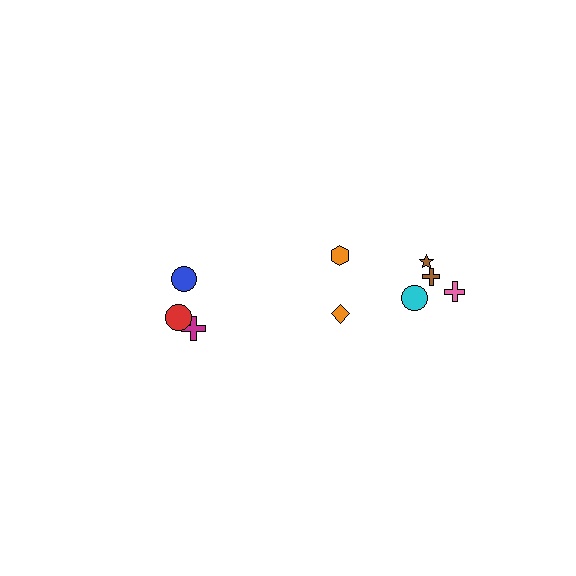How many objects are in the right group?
There are 6 objects.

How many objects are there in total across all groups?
There are 9 objects.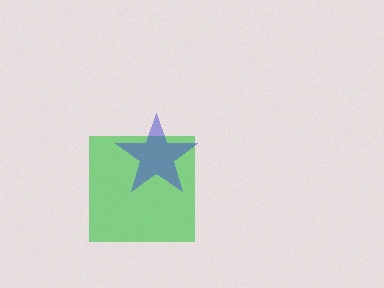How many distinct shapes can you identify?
There are 2 distinct shapes: a green square, a blue star.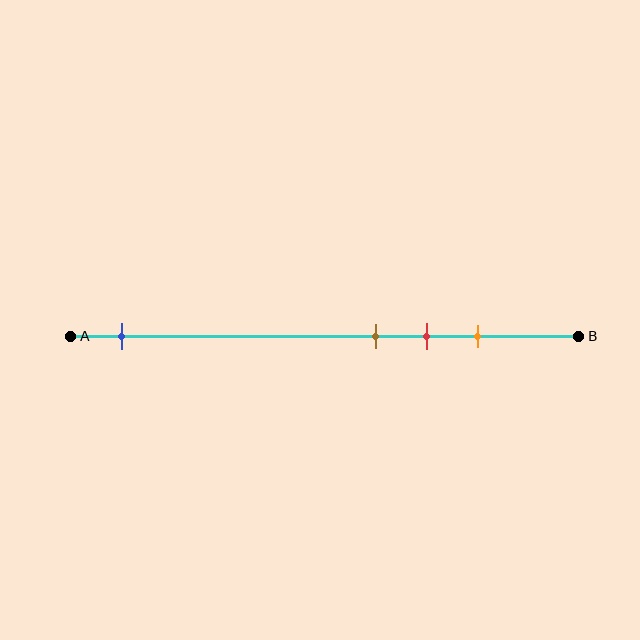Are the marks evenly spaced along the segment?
No, the marks are not evenly spaced.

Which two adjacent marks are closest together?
The brown and red marks are the closest adjacent pair.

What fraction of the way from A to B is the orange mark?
The orange mark is approximately 80% (0.8) of the way from A to B.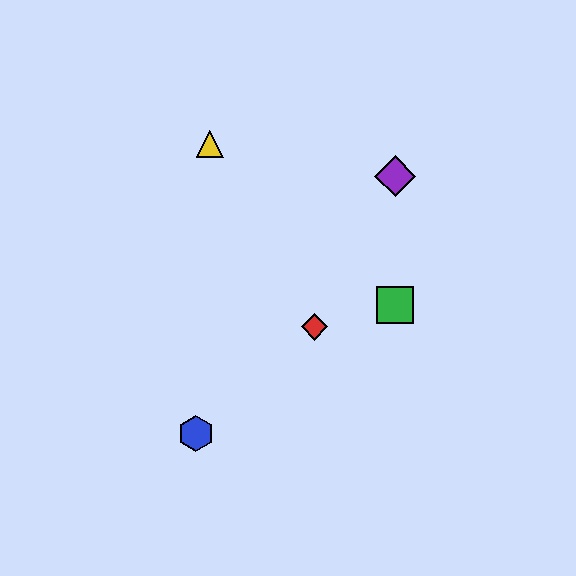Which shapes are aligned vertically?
The green square, the purple diamond are aligned vertically.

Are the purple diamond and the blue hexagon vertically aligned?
No, the purple diamond is at x≈395 and the blue hexagon is at x≈196.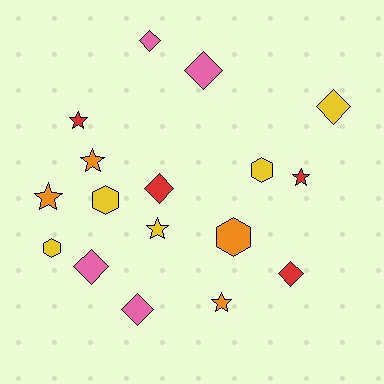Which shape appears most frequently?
Diamond, with 7 objects.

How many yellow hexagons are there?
There are 3 yellow hexagons.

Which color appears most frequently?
Yellow, with 5 objects.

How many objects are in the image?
There are 17 objects.